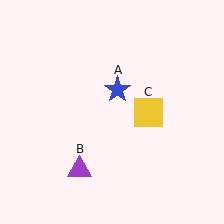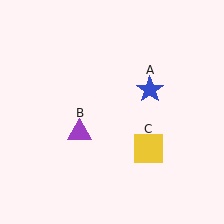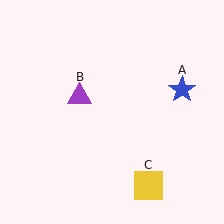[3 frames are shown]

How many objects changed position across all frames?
3 objects changed position: blue star (object A), purple triangle (object B), yellow square (object C).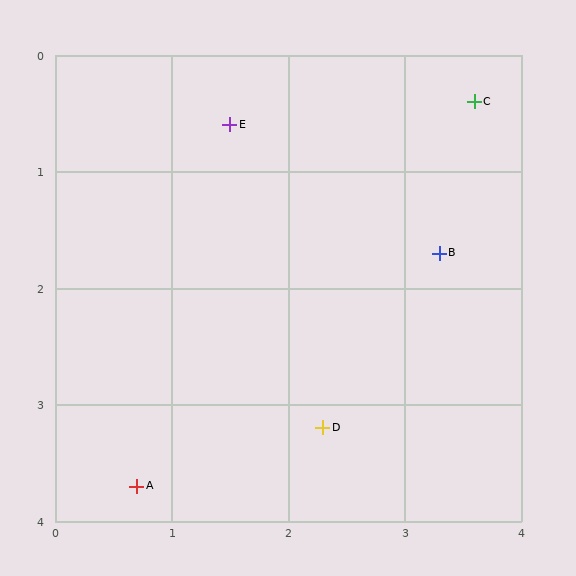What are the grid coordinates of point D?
Point D is at approximately (2.3, 3.2).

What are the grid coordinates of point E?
Point E is at approximately (1.5, 0.6).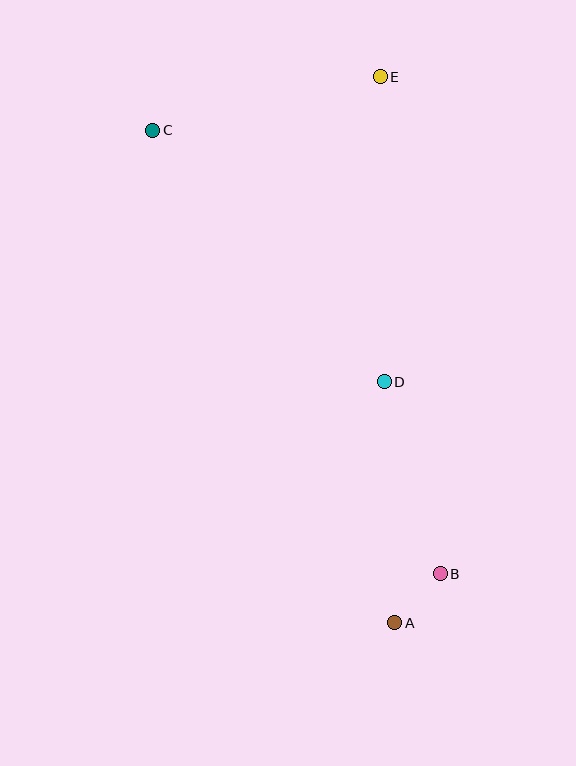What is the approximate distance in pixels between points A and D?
The distance between A and D is approximately 241 pixels.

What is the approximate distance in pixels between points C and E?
The distance between C and E is approximately 234 pixels.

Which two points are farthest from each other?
Points A and C are farthest from each other.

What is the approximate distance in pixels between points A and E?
The distance between A and E is approximately 546 pixels.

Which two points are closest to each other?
Points A and B are closest to each other.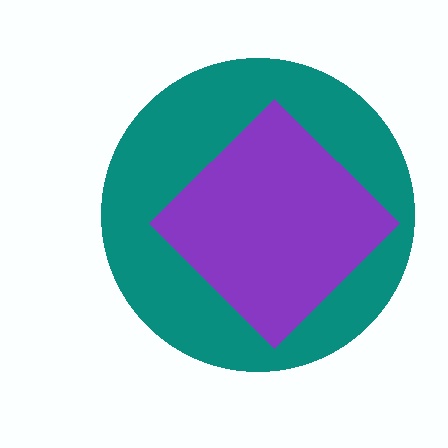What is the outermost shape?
The teal circle.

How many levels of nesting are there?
2.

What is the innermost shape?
The purple diamond.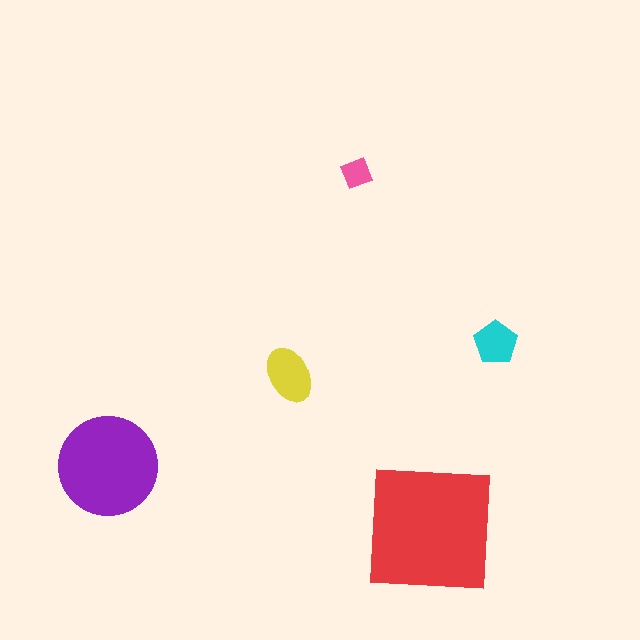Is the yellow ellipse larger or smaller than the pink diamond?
Larger.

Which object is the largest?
The red square.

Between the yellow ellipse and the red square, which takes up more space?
The red square.